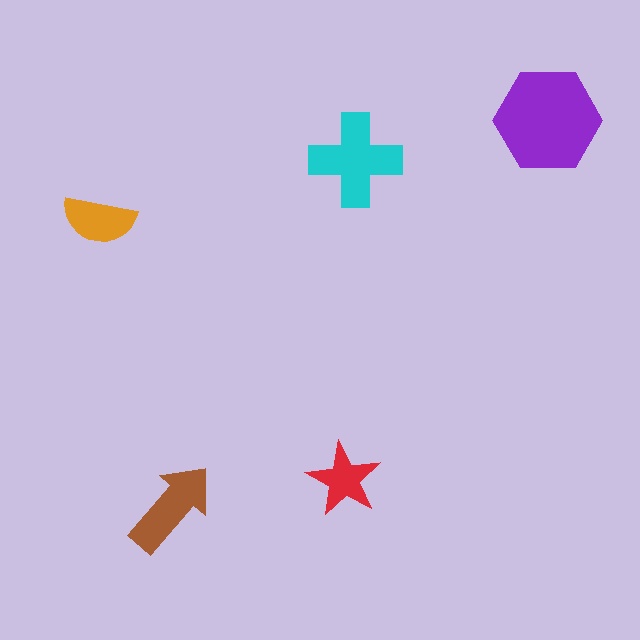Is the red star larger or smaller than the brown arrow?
Smaller.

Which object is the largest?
The purple hexagon.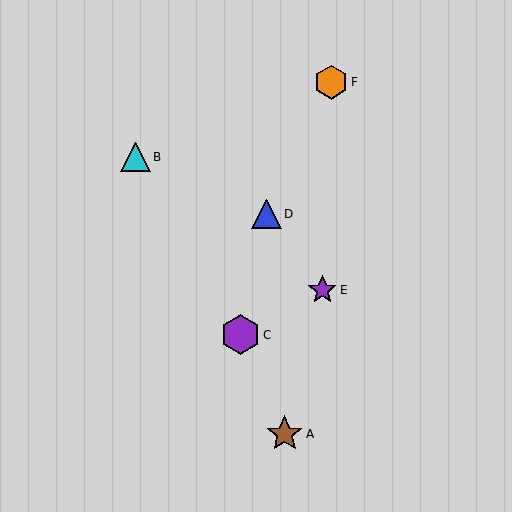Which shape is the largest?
The purple hexagon (labeled C) is the largest.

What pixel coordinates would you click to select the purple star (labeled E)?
Click at (322, 290) to select the purple star E.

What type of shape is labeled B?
Shape B is a cyan triangle.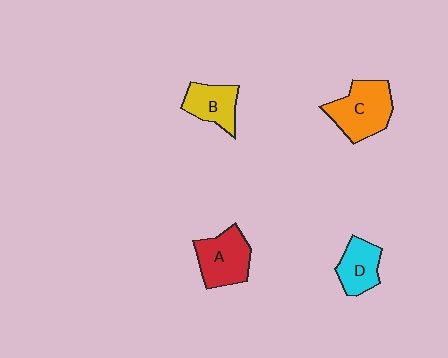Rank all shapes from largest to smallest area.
From largest to smallest: C (orange), A (red), B (yellow), D (cyan).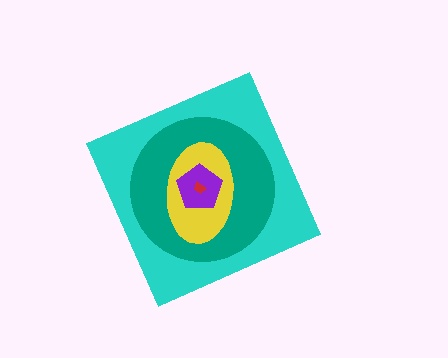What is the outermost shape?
The cyan diamond.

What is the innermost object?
The red trapezoid.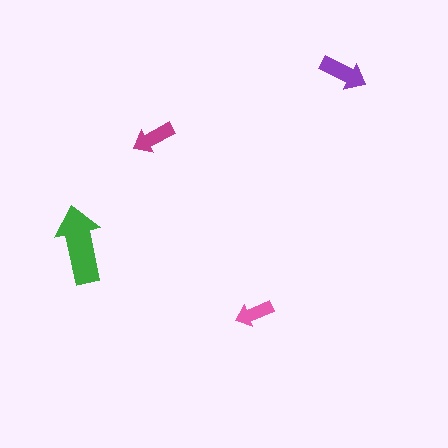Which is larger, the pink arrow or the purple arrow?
The purple one.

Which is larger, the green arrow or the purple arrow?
The green one.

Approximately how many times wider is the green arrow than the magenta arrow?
About 2 times wider.